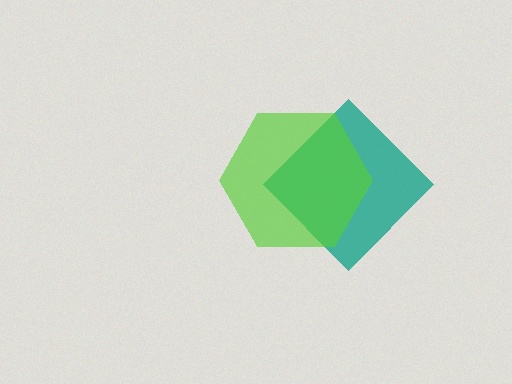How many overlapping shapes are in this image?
There are 2 overlapping shapes in the image.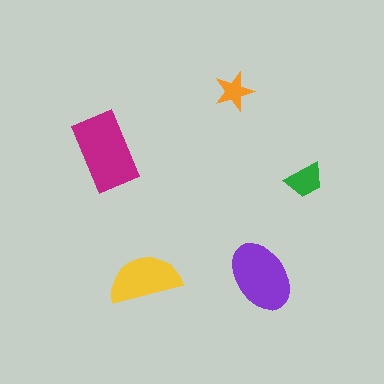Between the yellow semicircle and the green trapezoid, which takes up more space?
The yellow semicircle.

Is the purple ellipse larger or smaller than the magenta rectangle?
Smaller.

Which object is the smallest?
The orange star.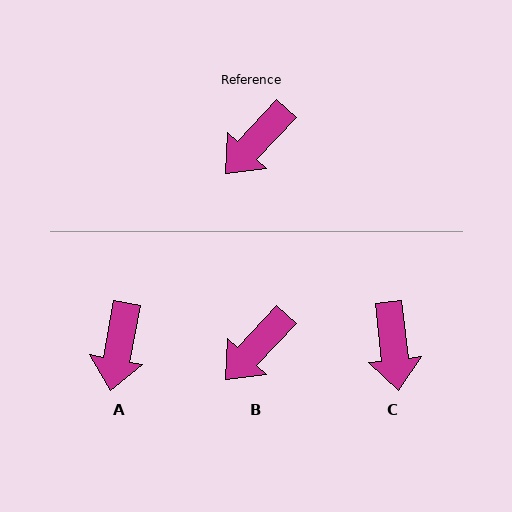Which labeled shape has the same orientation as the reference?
B.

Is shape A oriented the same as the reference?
No, it is off by about 32 degrees.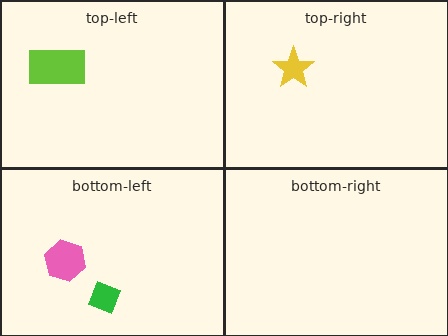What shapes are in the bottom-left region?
The green diamond, the pink hexagon.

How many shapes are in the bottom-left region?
2.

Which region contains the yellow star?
The top-right region.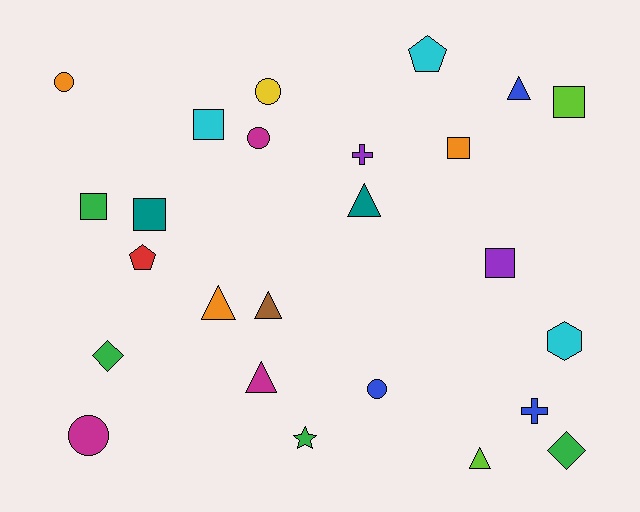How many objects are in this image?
There are 25 objects.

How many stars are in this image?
There is 1 star.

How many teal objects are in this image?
There are 2 teal objects.